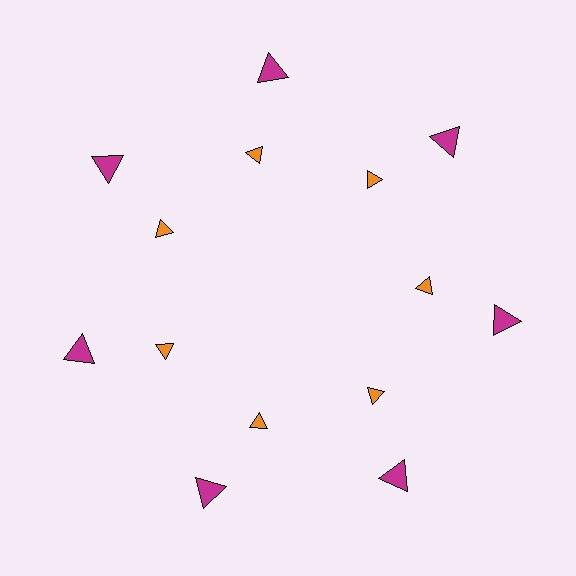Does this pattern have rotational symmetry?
Yes, this pattern has 7-fold rotational symmetry. It looks the same after rotating 51 degrees around the center.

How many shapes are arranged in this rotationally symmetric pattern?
There are 14 shapes, arranged in 7 groups of 2.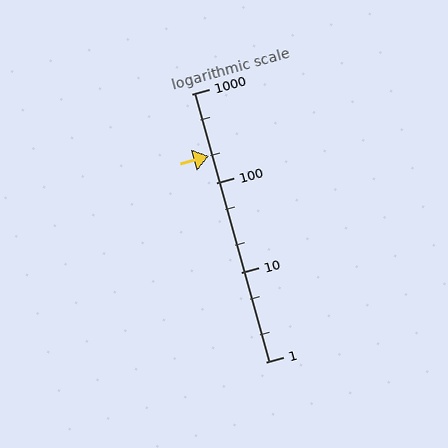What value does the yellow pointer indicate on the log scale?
The pointer indicates approximately 200.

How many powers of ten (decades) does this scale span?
The scale spans 3 decades, from 1 to 1000.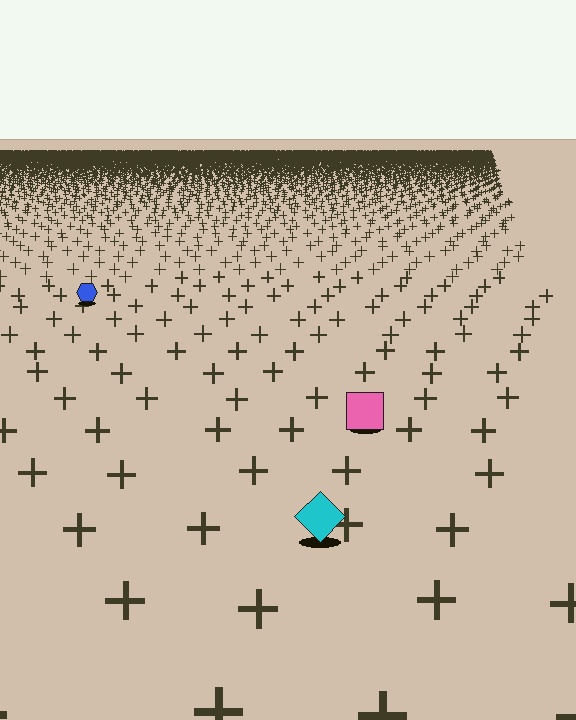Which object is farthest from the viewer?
The blue hexagon is farthest from the viewer. It appears smaller and the ground texture around it is denser.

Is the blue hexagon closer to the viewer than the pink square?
No. The pink square is closer — you can tell from the texture gradient: the ground texture is coarser near it.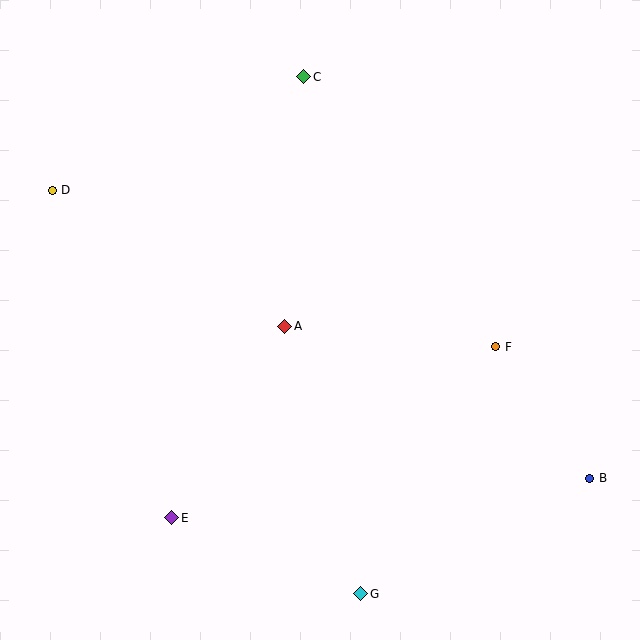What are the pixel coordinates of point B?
Point B is at (590, 478).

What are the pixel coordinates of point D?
Point D is at (52, 190).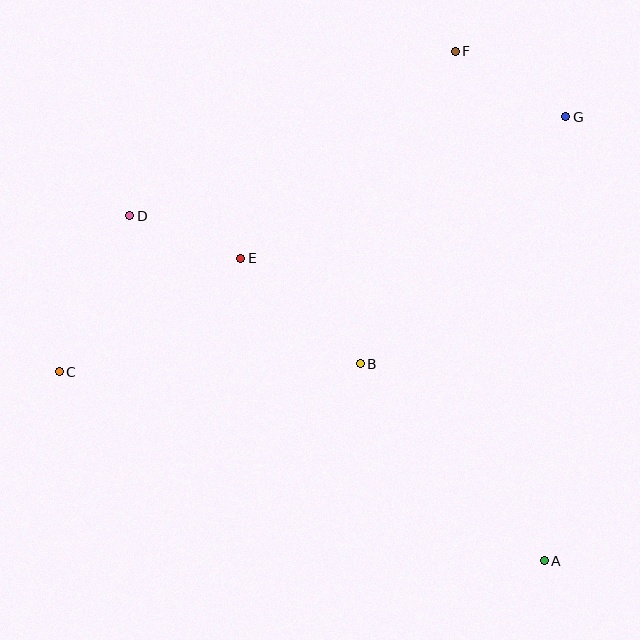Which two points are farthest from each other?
Points C and G are farthest from each other.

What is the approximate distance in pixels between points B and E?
The distance between B and E is approximately 160 pixels.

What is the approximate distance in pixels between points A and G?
The distance between A and G is approximately 445 pixels.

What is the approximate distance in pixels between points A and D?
The distance between A and D is approximately 539 pixels.